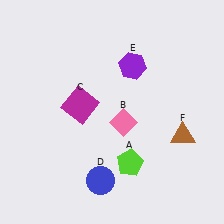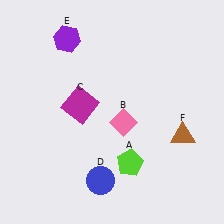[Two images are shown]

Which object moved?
The purple hexagon (E) moved left.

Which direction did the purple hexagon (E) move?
The purple hexagon (E) moved left.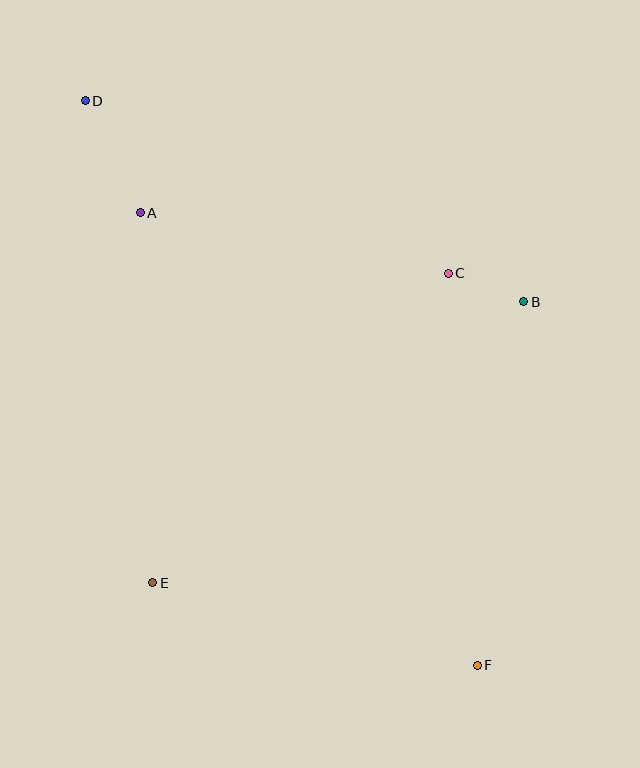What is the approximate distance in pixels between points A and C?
The distance between A and C is approximately 314 pixels.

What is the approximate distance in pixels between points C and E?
The distance between C and E is approximately 428 pixels.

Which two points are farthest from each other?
Points D and F are farthest from each other.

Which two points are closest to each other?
Points B and C are closest to each other.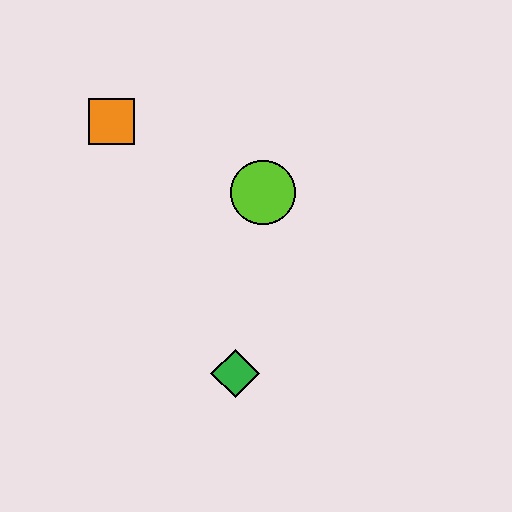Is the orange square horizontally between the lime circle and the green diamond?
No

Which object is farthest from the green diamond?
The orange square is farthest from the green diamond.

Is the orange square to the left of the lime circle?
Yes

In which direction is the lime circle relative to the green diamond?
The lime circle is above the green diamond.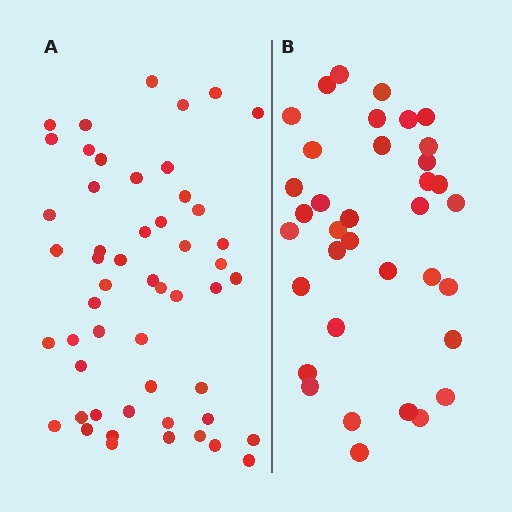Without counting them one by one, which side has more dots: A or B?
Region A (the left region) has more dots.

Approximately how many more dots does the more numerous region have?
Region A has approximately 15 more dots than region B.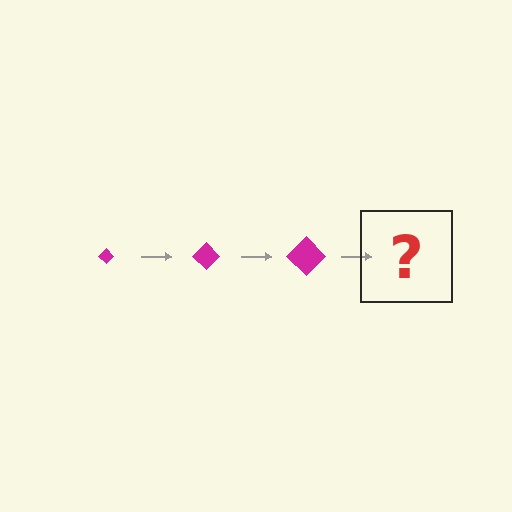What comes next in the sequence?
The next element should be a magenta diamond, larger than the previous one.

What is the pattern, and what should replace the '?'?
The pattern is that the diamond gets progressively larger each step. The '?' should be a magenta diamond, larger than the previous one.